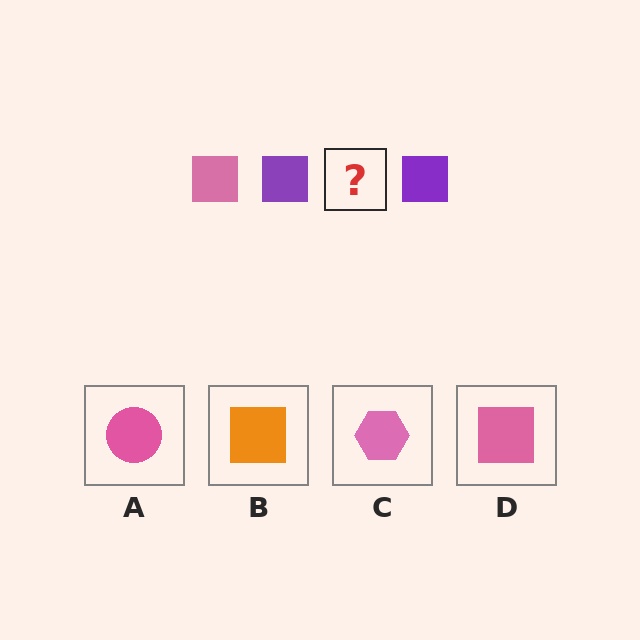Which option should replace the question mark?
Option D.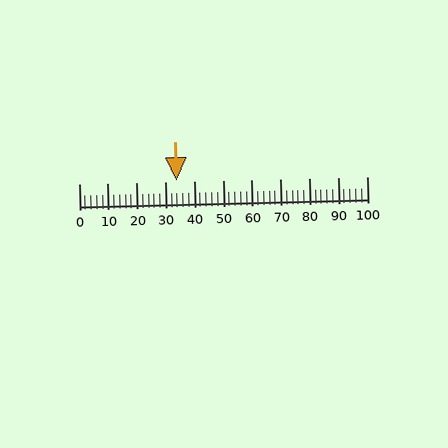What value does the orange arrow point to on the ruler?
The orange arrow points to approximately 34.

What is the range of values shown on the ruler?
The ruler shows values from 0 to 100.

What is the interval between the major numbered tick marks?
The major tick marks are spaced 10 units apart.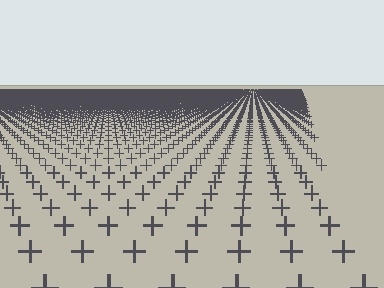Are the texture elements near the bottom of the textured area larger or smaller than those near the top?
Larger. Near the bottom, elements are closer to the viewer and appear at a bigger on-screen size.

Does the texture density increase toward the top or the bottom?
Density increases toward the top.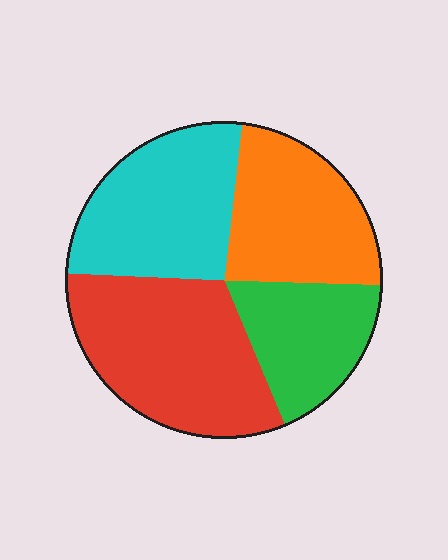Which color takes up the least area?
Green, at roughly 20%.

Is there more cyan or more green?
Cyan.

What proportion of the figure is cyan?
Cyan covers 26% of the figure.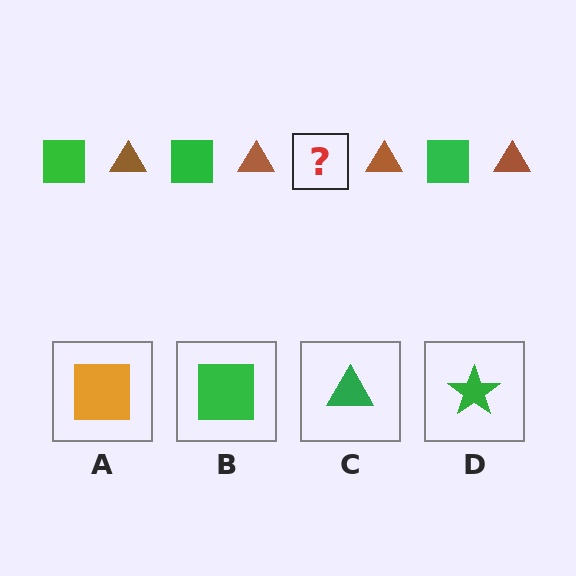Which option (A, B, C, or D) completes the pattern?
B.